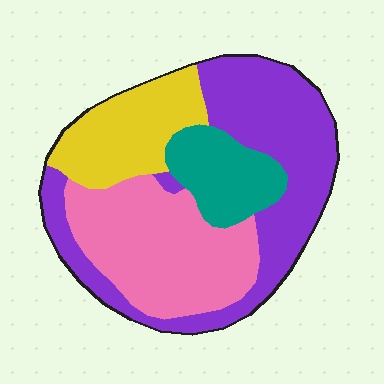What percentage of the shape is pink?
Pink takes up between a quarter and a half of the shape.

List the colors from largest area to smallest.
From largest to smallest: purple, pink, yellow, teal.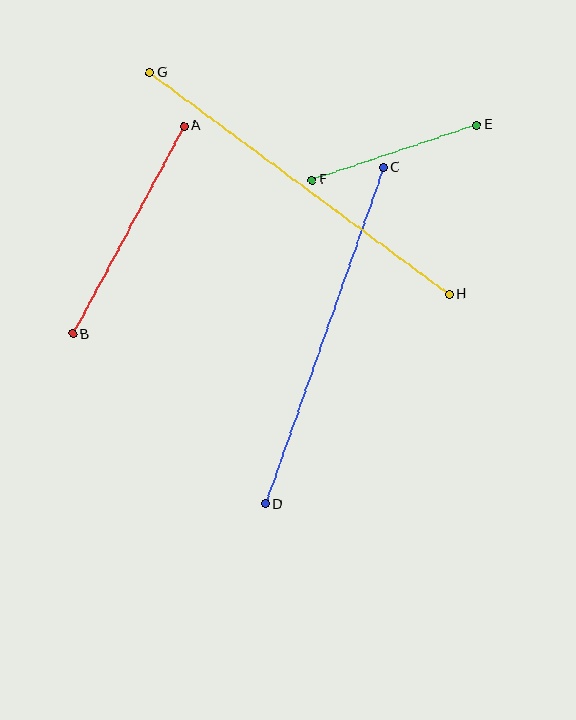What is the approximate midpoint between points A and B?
The midpoint is at approximately (128, 230) pixels.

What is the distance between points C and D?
The distance is approximately 357 pixels.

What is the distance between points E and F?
The distance is approximately 173 pixels.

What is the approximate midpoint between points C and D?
The midpoint is at approximately (324, 336) pixels.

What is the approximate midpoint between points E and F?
The midpoint is at approximately (394, 152) pixels.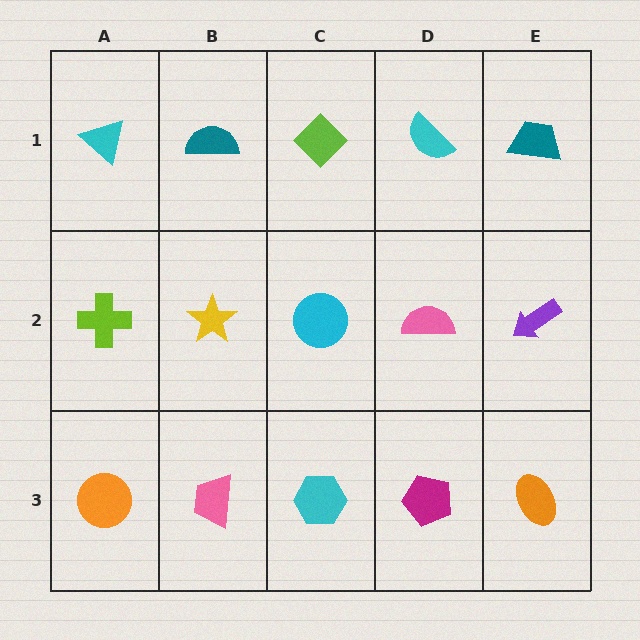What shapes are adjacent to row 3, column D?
A pink semicircle (row 2, column D), a cyan hexagon (row 3, column C), an orange ellipse (row 3, column E).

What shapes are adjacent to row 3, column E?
A purple arrow (row 2, column E), a magenta pentagon (row 3, column D).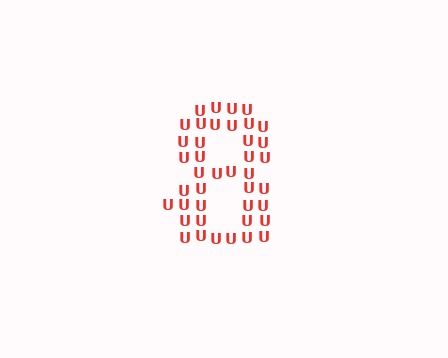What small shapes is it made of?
It is made of small letter U's.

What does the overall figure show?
The overall figure shows the digit 8.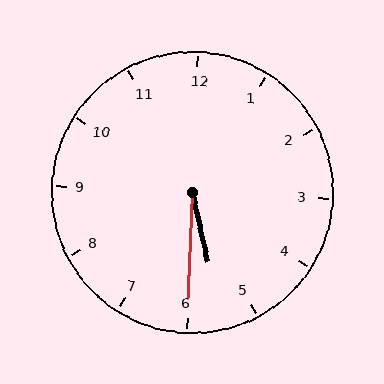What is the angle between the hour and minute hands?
Approximately 15 degrees.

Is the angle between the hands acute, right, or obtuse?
It is acute.